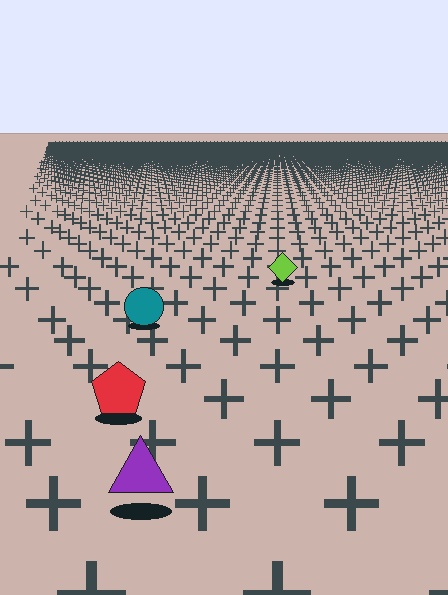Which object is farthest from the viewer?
The lime diamond is farthest from the viewer. It appears smaller and the ground texture around it is denser.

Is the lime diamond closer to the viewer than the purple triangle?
No. The purple triangle is closer — you can tell from the texture gradient: the ground texture is coarser near it.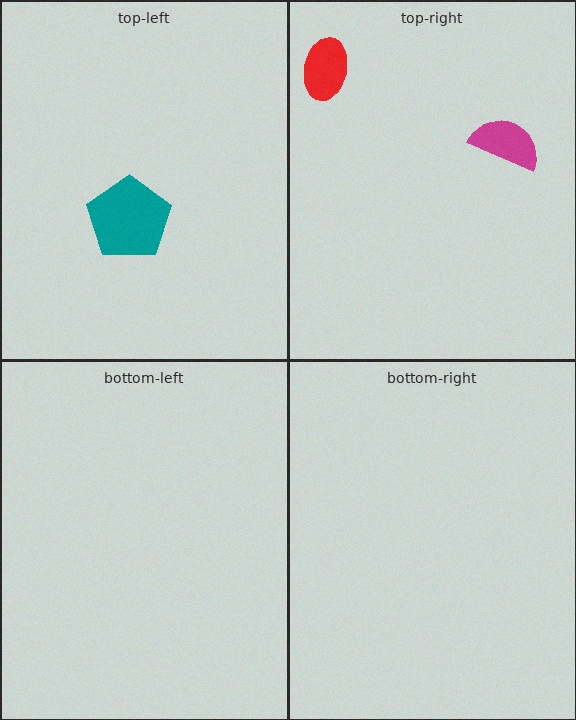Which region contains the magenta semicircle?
The top-right region.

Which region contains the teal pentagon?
The top-left region.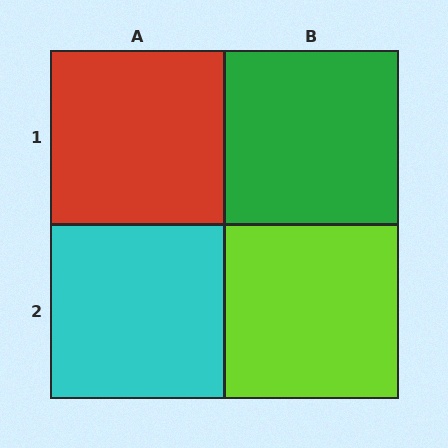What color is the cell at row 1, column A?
Red.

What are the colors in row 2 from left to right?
Cyan, lime.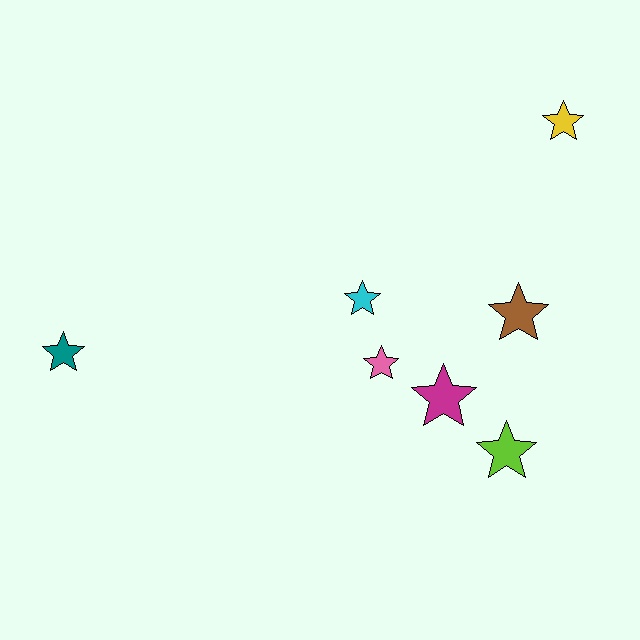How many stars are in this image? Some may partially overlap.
There are 7 stars.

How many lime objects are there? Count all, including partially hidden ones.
There is 1 lime object.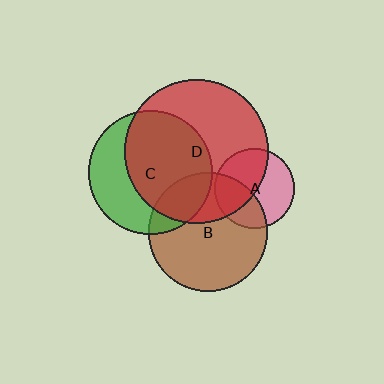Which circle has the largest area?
Circle D (red).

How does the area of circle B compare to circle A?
Approximately 2.2 times.